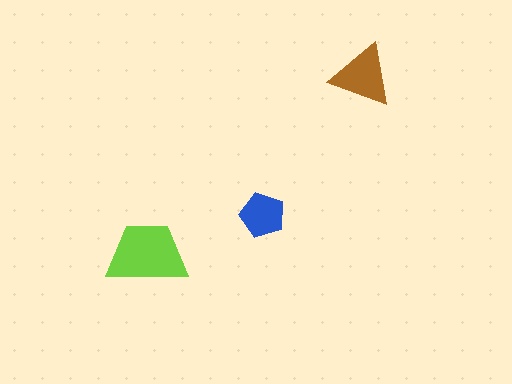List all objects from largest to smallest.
The lime trapezoid, the brown triangle, the blue pentagon.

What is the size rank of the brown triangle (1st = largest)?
2nd.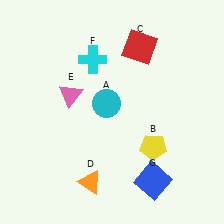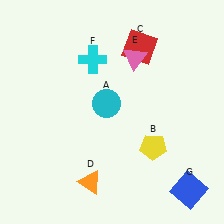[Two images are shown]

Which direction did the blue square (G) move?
The blue square (G) moved right.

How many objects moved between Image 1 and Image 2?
2 objects moved between the two images.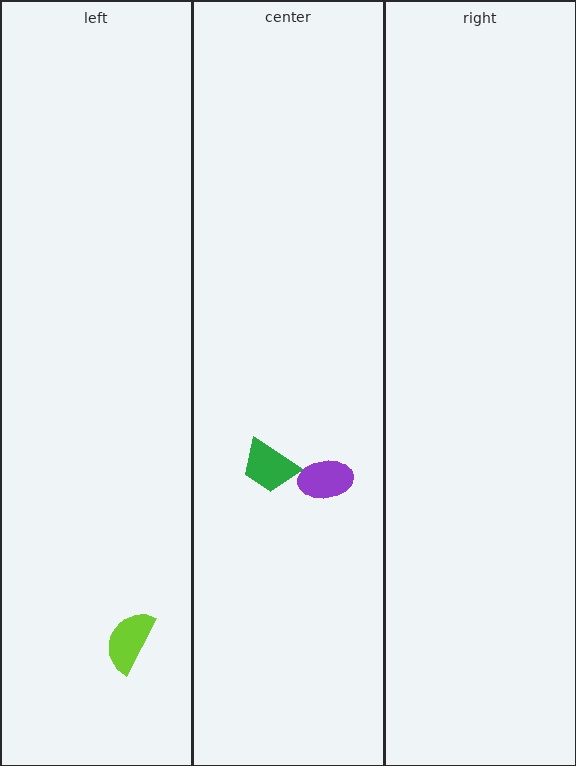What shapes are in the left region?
The lime semicircle.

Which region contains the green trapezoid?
The center region.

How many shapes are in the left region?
1.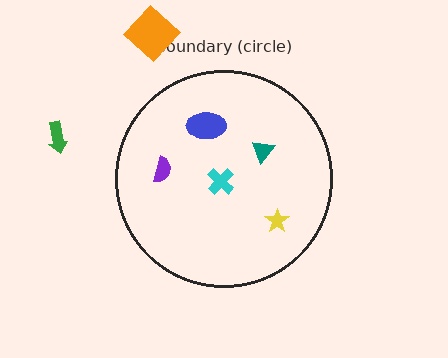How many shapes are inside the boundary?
5 inside, 2 outside.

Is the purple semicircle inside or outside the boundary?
Inside.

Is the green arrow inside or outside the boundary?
Outside.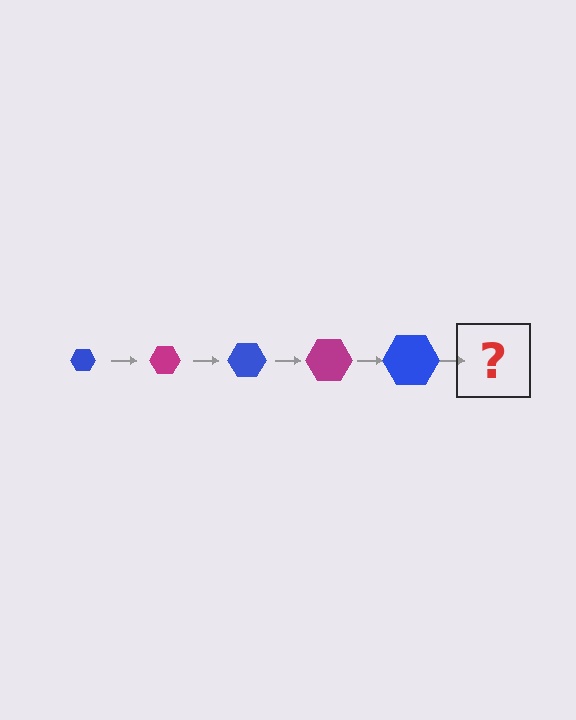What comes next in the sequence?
The next element should be a magenta hexagon, larger than the previous one.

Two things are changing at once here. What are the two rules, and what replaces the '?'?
The two rules are that the hexagon grows larger each step and the color cycles through blue and magenta. The '?' should be a magenta hexagon, larger than the previous one.